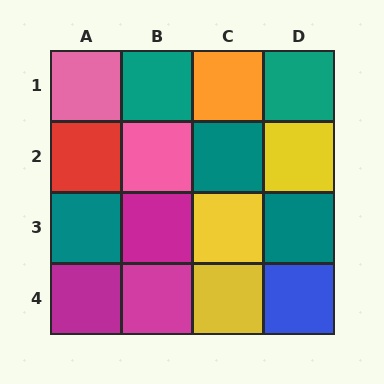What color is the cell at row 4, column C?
Yellow.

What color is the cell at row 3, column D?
Teal.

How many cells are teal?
5 cells are teal.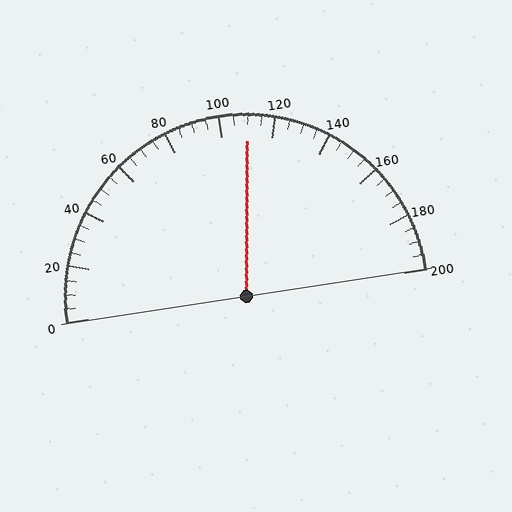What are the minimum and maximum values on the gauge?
The gauge ranges from 0 to 200.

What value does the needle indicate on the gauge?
The needle indicates approximately 110.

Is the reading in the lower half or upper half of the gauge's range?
The reading is in the upper half of the range (0 to 200).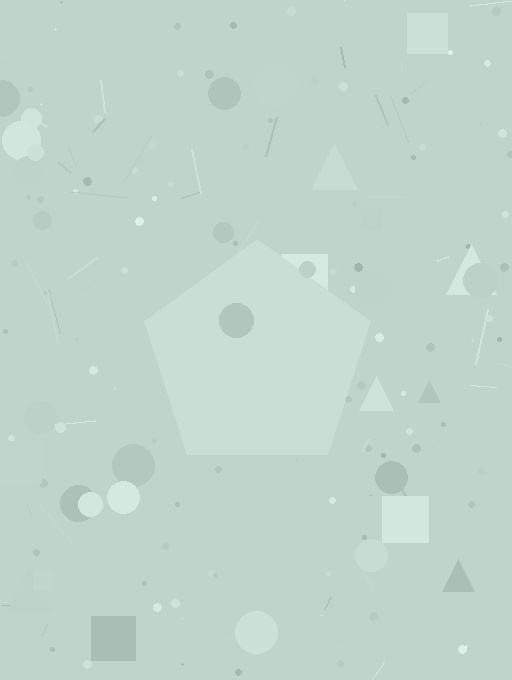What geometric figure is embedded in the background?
A pentagon is embedded in the background.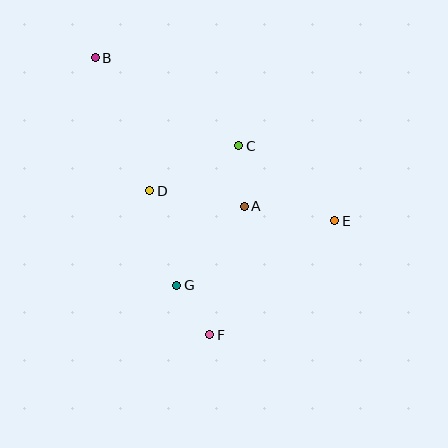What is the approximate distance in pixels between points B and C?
The distance between B and C is approximately 169 pixels.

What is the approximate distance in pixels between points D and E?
The distance between D and E is approximately 187 pixels.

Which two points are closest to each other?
Points F and G are closest to each other.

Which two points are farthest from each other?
Points B and F are farthest from each other.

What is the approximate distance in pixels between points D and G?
The distance between D and G is approximately 98 pixels.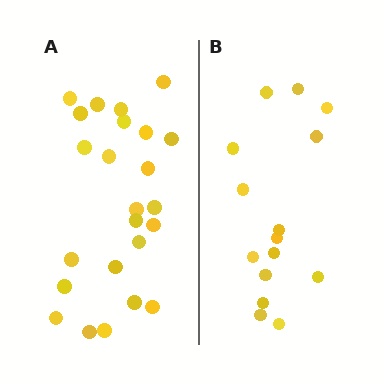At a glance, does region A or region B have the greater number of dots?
Region A (the left region) has more dots.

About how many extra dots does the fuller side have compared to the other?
Region A has roughly 8 or so more dots than region B.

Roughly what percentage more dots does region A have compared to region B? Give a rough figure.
About 60% more.